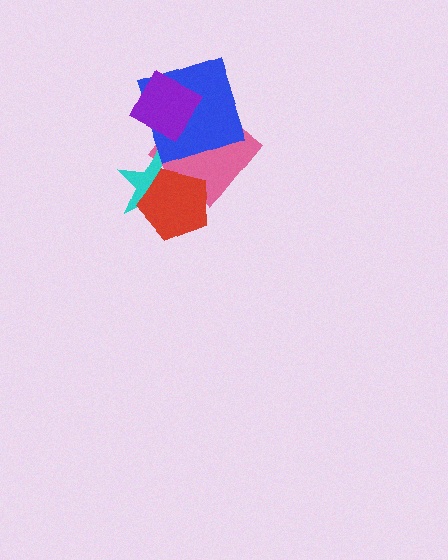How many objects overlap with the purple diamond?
2 objects overlap with the purple diamond.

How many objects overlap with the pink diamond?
4 objects overlap with the pink diamond.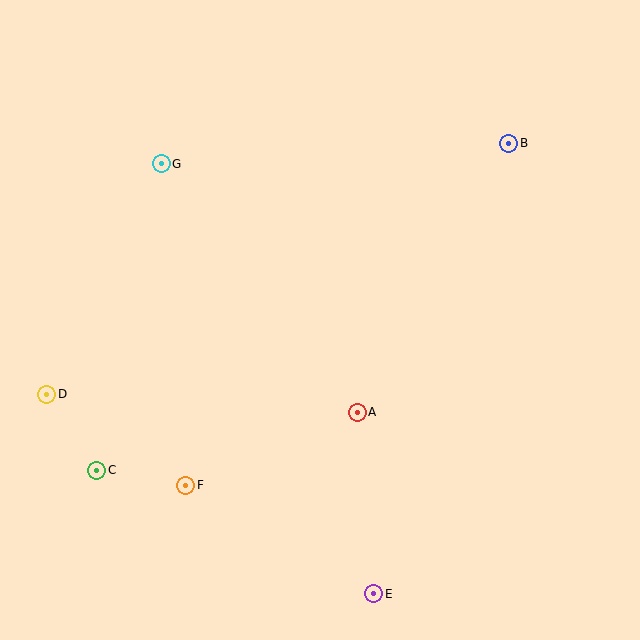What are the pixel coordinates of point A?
Point A is at (357, 412).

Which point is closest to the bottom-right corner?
Point E is closest to the bottom-right corner.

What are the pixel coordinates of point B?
Point B is at (509, 143).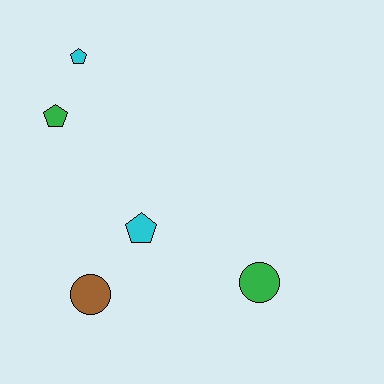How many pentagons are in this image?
There are 3 pentagons.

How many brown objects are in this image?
There is 1 brown object.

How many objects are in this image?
There are 5 objects.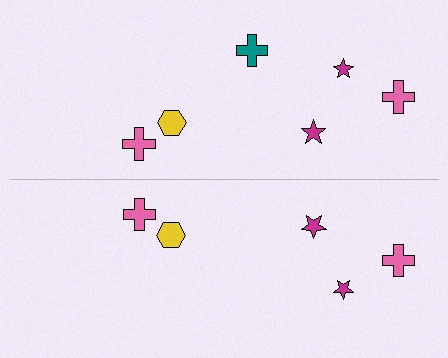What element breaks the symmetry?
A teal cross is missing from the bottom side.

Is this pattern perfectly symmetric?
No, the pattern is not perfectly symmetric. A teal cross is missing from the bottom side.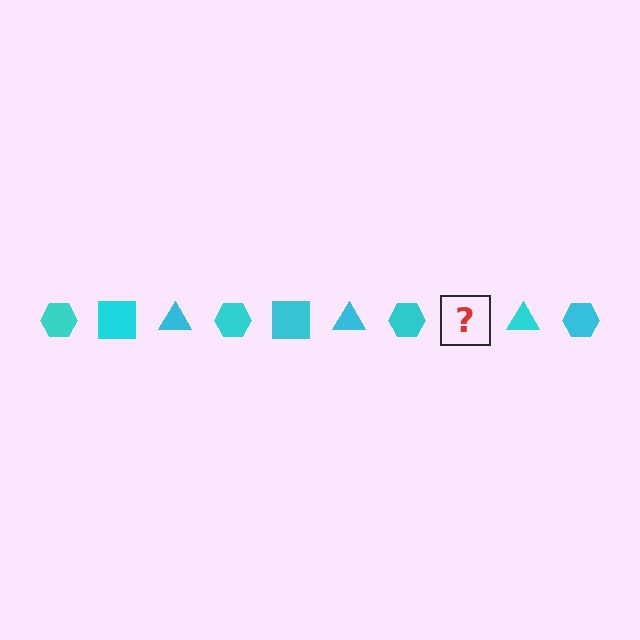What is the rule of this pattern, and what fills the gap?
The rule is that the pattern cycles through hexagon, square, triangle shapes in cyan. The gap should be filled with a cyan square.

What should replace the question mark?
The question mark should be replaced with a cyan square.